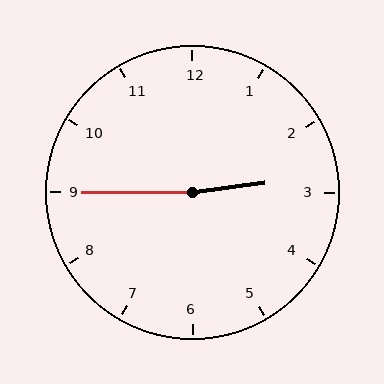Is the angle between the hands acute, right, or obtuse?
It is obtuse.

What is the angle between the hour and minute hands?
Approximately 172 degrees.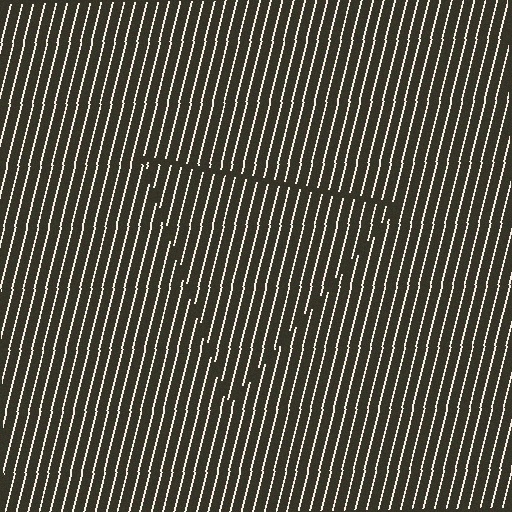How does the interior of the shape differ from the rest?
The interior of the shape contains the same grating, shifted by half a period — the contour is defined by the phase discontinuity where line-ends from the inner and outer gratings abut.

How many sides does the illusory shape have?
3 sides — the line-ends trace a triangle.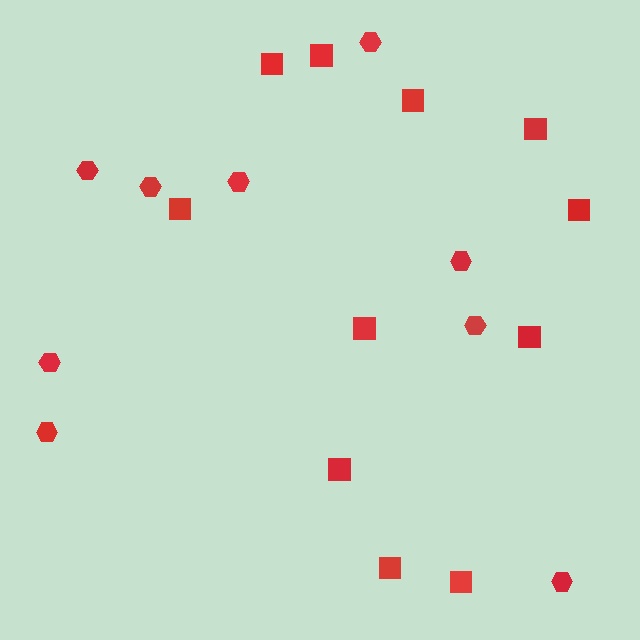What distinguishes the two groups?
There are 2 groups: one group of hexagons (9) and one group of squares (11).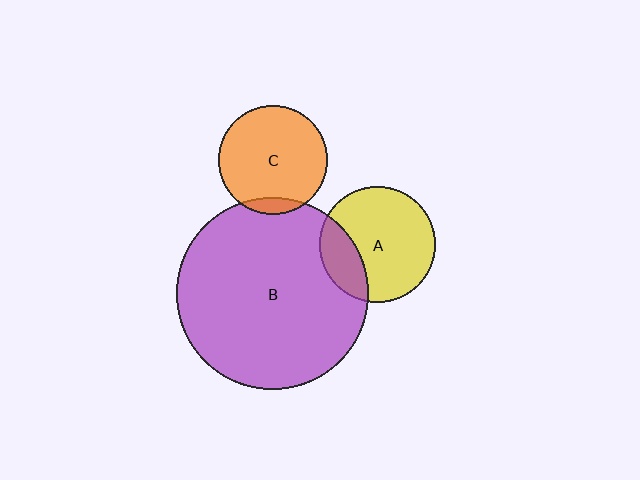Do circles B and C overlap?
Yes.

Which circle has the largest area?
Circle B (purple).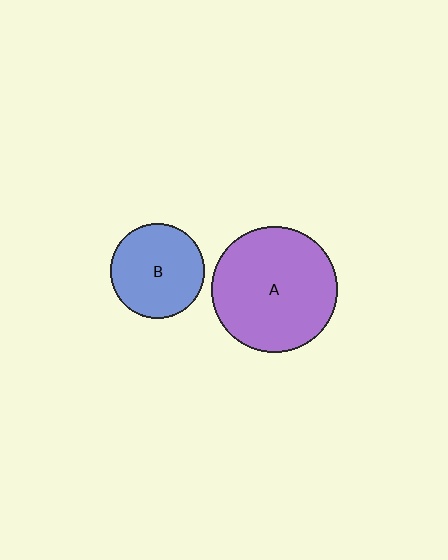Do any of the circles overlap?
No, none of the circles overlap.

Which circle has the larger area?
Circle A (purple).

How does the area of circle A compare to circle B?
Approximately 1.8 times.